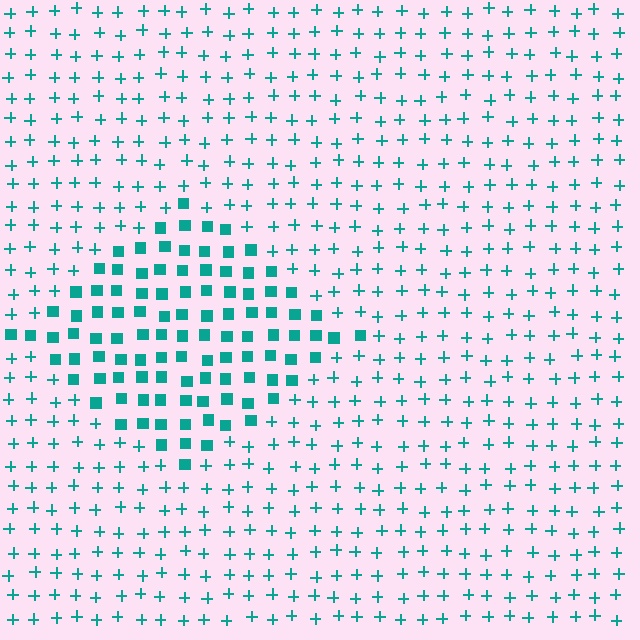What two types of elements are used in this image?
The image uses squares inside the diamond region and plus signs outside it.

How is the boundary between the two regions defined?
The boundary is defined by a change in element shape: squares inside vs. plus signs outside. All elements share the same color and spacing.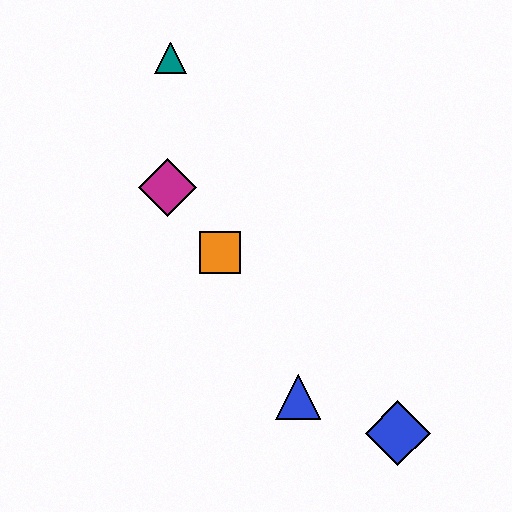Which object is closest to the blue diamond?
The blue triangle is closest to the blue diamond.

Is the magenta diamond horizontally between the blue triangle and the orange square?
No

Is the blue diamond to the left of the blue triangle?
No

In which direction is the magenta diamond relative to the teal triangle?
The magenta diamond is below the teal triangle.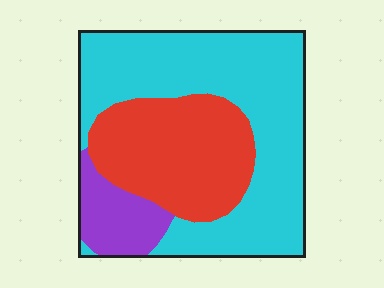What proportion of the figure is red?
Red takes up about one third (1/3) of the figure.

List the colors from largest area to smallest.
From largest to smallest: cyan, red, purple.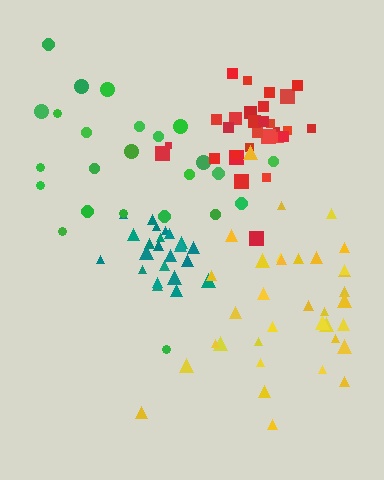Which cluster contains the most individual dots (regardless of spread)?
Yellow (35).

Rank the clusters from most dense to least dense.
teal, red, yellow, green.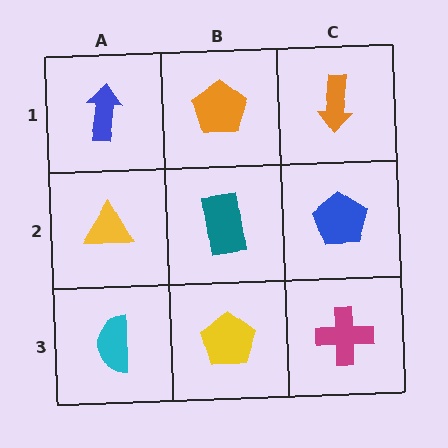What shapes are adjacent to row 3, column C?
A blue pentagon (row 2, column C), a yellow pentagon (row 3, column B).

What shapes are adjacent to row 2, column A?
A blue arrow (row 1, column A), a cyan semicircle (row 3, column A), a teal rectangle (row 2, column B).